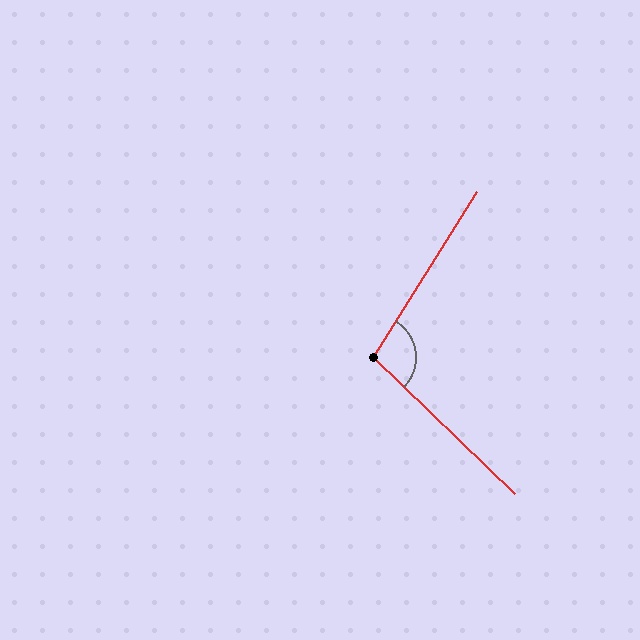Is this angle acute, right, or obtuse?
It is obtuse.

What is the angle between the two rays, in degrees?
Approximately 102 degrees.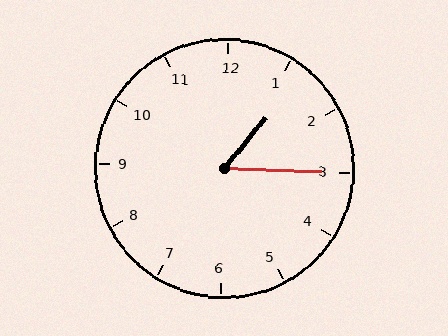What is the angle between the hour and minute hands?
Approximately 52 degrees.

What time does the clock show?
1:15.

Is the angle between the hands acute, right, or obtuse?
It is acute.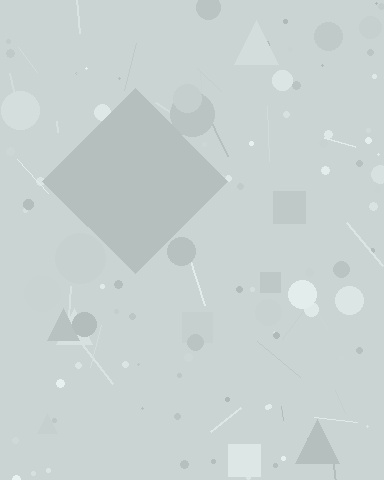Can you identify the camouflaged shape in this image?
The camouflaged shape is a diamond.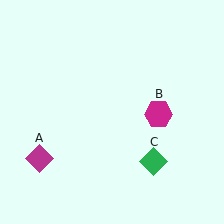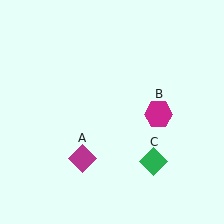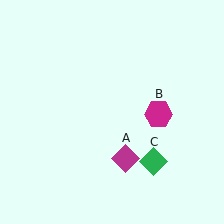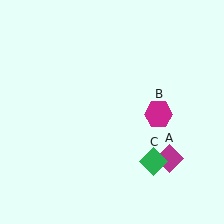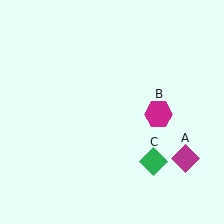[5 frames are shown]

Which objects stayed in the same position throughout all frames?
Magenta hexagon (object B) and green diamond (object C) remained stationary.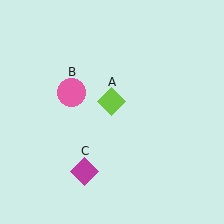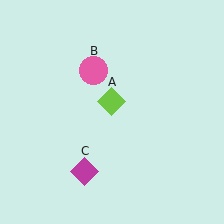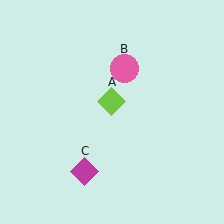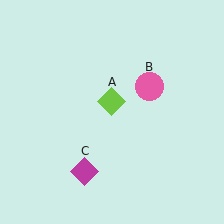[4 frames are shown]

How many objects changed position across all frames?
1 object changed position: pink circle (object B).